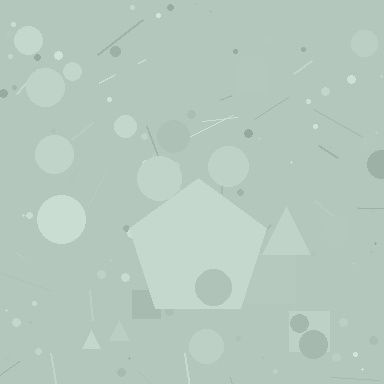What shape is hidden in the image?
A pentagon is hidden in the image.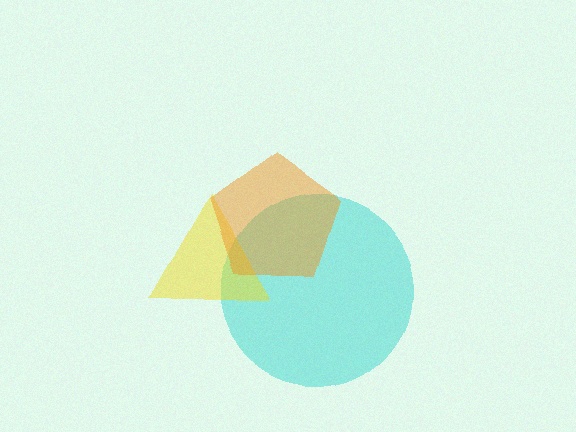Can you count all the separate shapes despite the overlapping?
Yes, there are 3 separate shapes.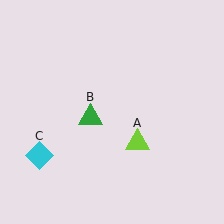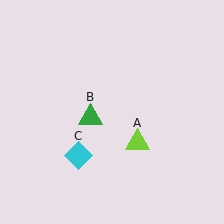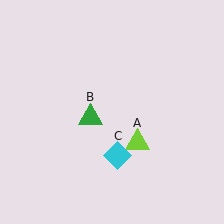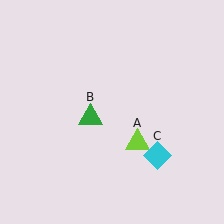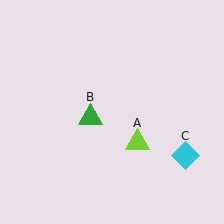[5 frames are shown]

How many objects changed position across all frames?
1 object changed position: cyan diamond (object C).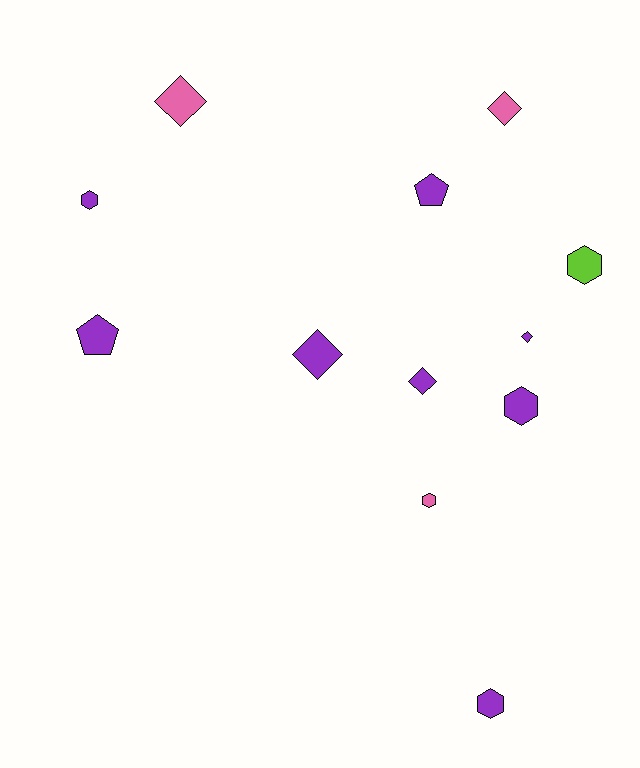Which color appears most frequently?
Purple, with 8 objects.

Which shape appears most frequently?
Hexagon, with 5 objects.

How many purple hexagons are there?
There are 3 purple hexagons.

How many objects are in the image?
There are 12 objects.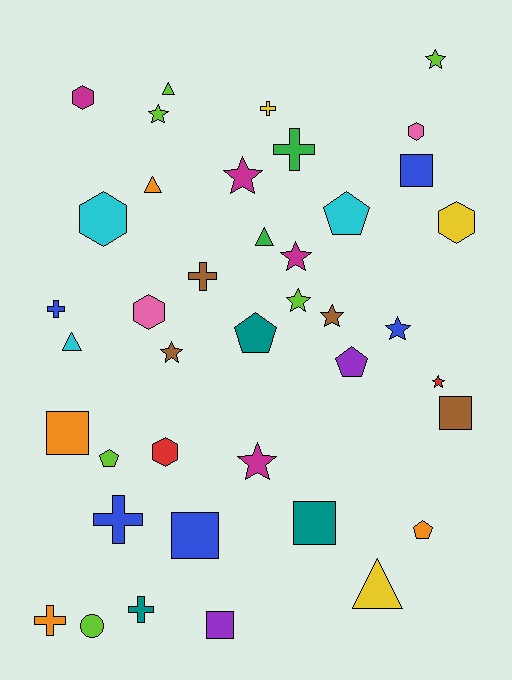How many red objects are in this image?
There are 2 red objects.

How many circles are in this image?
There is 1 circle.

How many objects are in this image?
There are 40 objects.